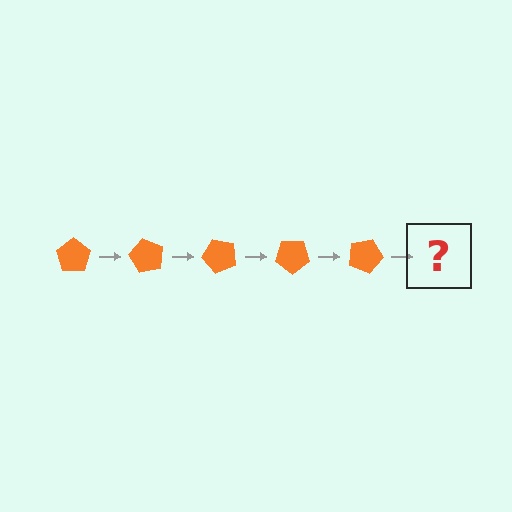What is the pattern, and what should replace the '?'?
The pattern is that the pentagon rotates 60 degrees each step. The '?' should be an orange pentagon rotated 300 degrees.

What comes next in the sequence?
The next element should be an orange pentagon rotated 300 degrees.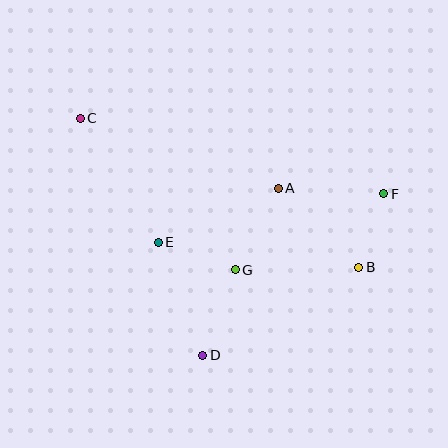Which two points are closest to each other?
Points B and F are closest to each other.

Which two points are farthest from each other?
Points B and C are farthest from each other.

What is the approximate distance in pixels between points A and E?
The distance between A and E is approximately 131 pixels.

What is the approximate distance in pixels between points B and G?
The distance between B and G is approximately 124 pixels.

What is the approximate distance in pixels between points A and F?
The distance between A and F is approximately 106 pixels.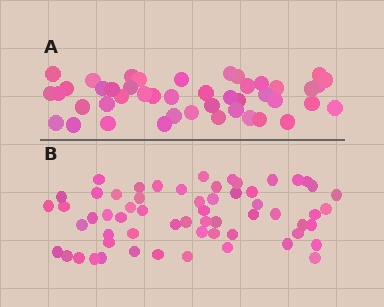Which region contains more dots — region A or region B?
Region B (the bottom region) has more dots.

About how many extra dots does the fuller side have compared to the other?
Region B has approximately 15 more dots than region A.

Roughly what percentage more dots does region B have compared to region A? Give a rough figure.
About 35% more.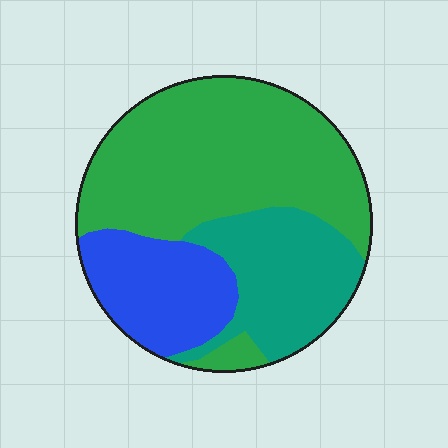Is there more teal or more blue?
Teal.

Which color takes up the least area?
Blue, at roughly 20%.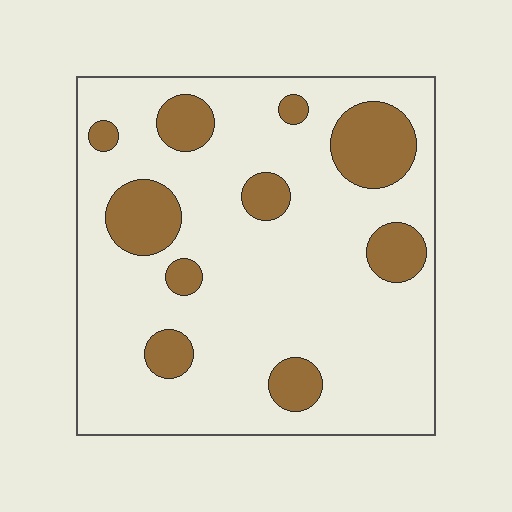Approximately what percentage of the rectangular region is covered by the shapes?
Approximately 20%.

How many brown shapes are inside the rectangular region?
10.